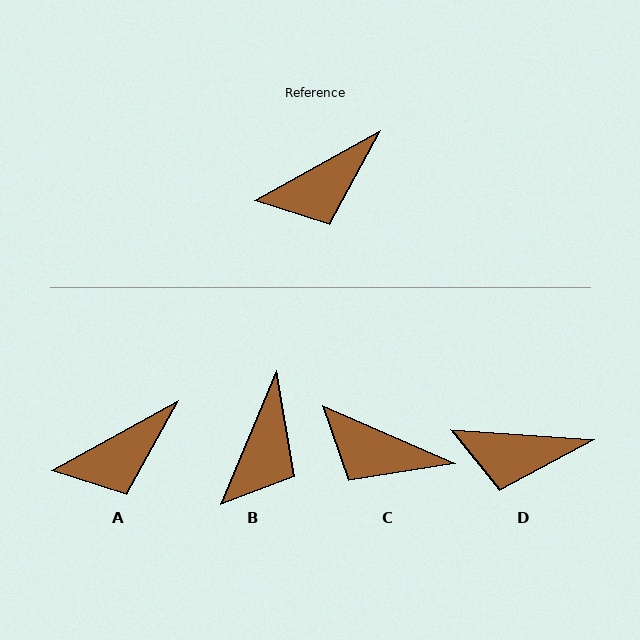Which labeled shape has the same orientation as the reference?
A.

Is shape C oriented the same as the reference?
No, it is off by about 53 degrees.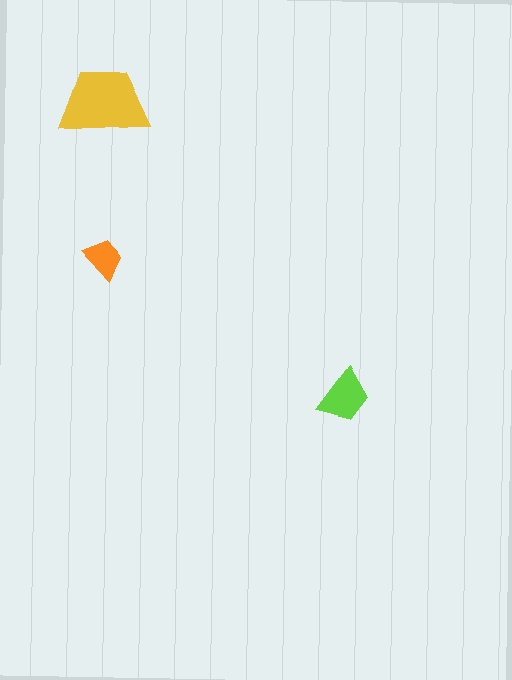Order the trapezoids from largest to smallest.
the yellow one, the lime one, the orange one.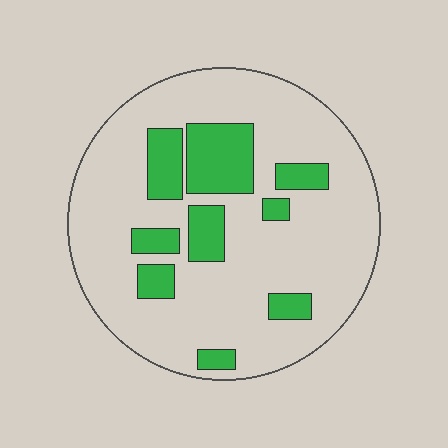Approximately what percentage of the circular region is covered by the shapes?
Approximately 20%.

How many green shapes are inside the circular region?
9.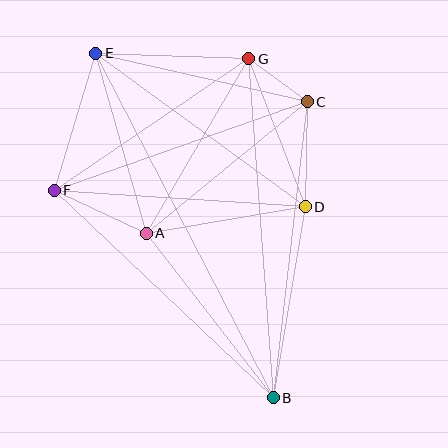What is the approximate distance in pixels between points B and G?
The distance between B and G is approximately 340 pixels.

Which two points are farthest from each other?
Points B and E are farthest from each other.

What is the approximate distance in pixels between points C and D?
The distance between C and D is approximately 105 pixels.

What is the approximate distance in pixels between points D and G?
The distance between D and G is approximately 158 pixels.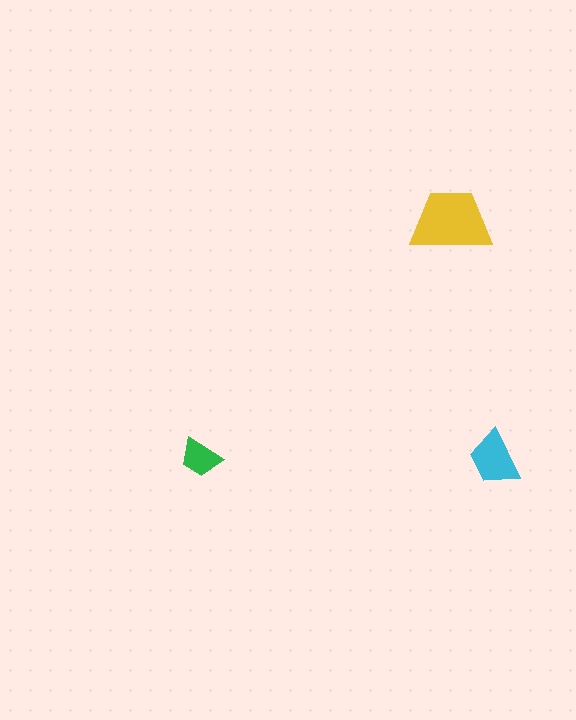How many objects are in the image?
There are 3 objects in the image.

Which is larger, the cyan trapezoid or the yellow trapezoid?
The yellow one.